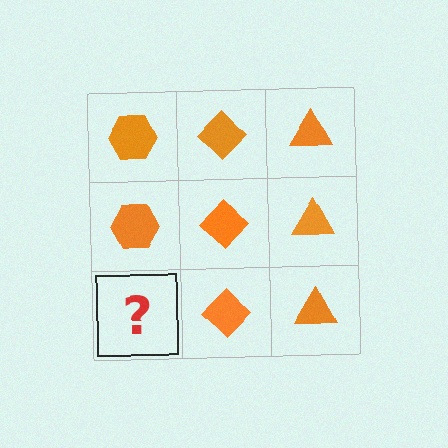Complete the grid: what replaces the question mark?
The question mark should be replaced with an orange hexagon.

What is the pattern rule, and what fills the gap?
The rule is that each column has a consistent shape. The gap should be filled with an orange hexagon.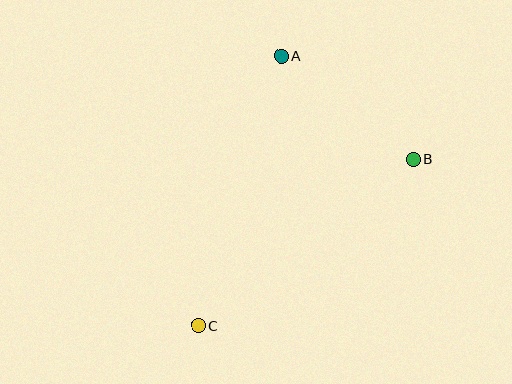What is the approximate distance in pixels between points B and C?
The distance between B and C is approximately 272 pixels.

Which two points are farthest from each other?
Points A and C are farthest from each other.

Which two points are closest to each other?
Points A and B are closest to each other.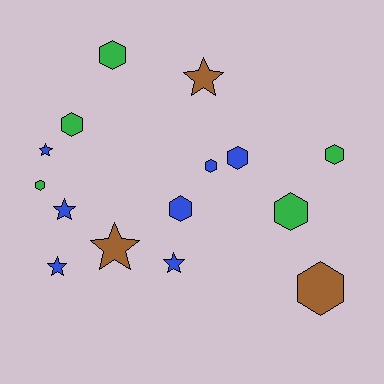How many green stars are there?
There are no green stars.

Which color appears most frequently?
Blue, with 7 objects.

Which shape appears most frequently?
Hexagon, with 9 objects.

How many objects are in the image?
There are 15 objects.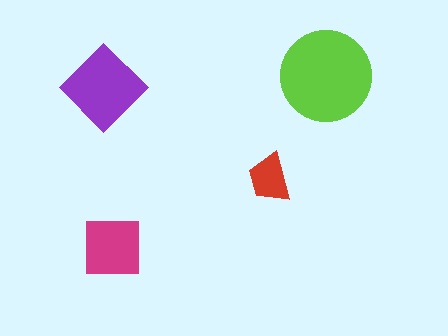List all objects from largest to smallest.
The lime circle, the purple diamond, the magenta square, the red trapezoid.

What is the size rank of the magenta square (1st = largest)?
3rd.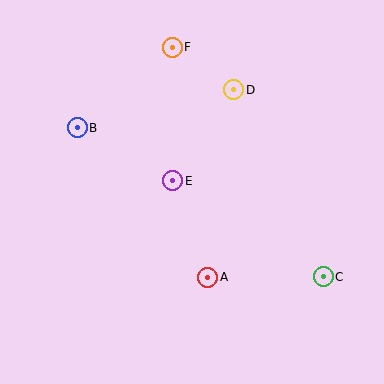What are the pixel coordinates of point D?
Point D is at (234, 90).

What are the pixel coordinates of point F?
Point F is at (172, 47).